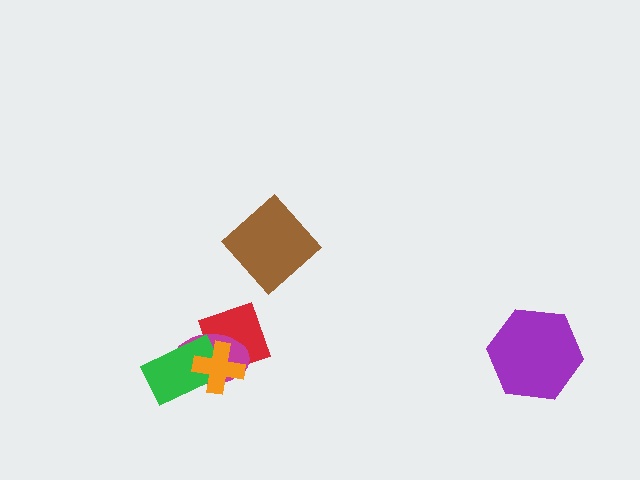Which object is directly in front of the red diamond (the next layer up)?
The magenta ellipse is directly in front of the red diamond.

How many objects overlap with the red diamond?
3 objects overlap with the red diamond.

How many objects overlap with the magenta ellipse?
3 objects overlap with the magenta ellipse.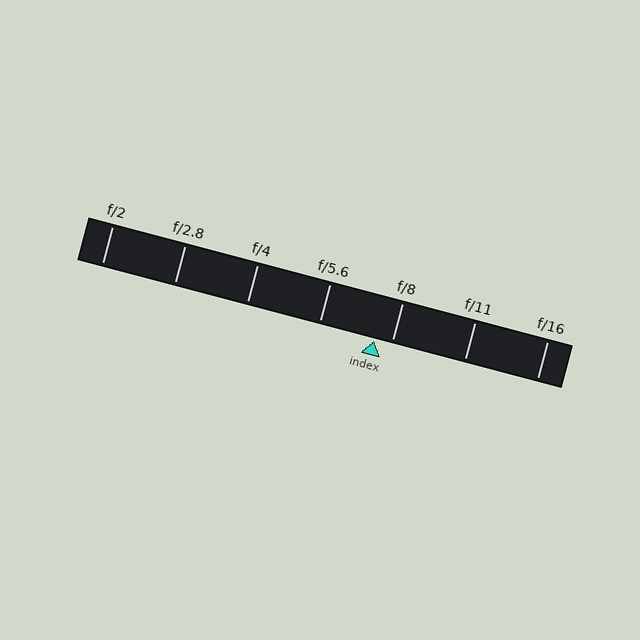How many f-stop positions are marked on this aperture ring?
There are 7 f-stop positions marked.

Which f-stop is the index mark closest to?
The index mark is closest to f/8.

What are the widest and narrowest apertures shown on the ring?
The widest aperture shown is f/2 and the narrowest is f/16.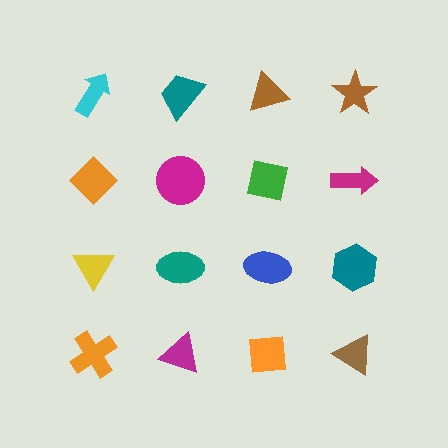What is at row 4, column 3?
An orange square.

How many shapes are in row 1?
4 shapes.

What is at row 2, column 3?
A green square.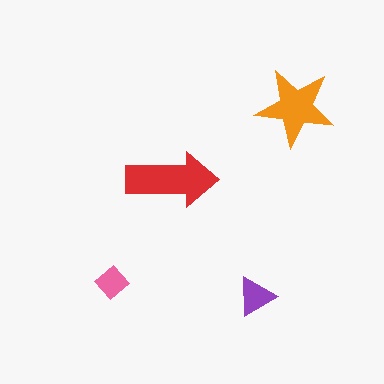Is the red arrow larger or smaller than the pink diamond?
Larger.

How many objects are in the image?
There are 4 objects in the image.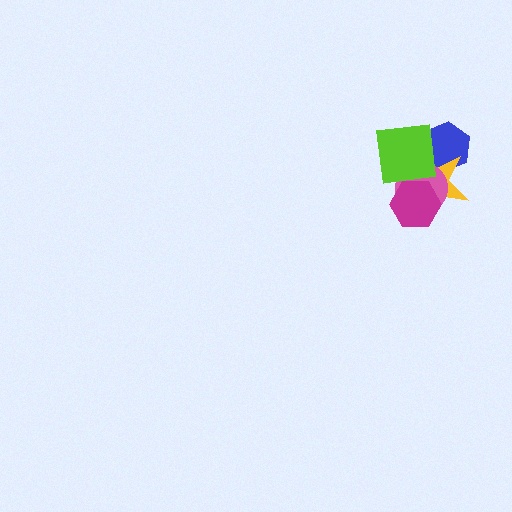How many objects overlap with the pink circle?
3 objects overlap with the pink circle.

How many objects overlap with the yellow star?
4 objects overlap with the yellow star.